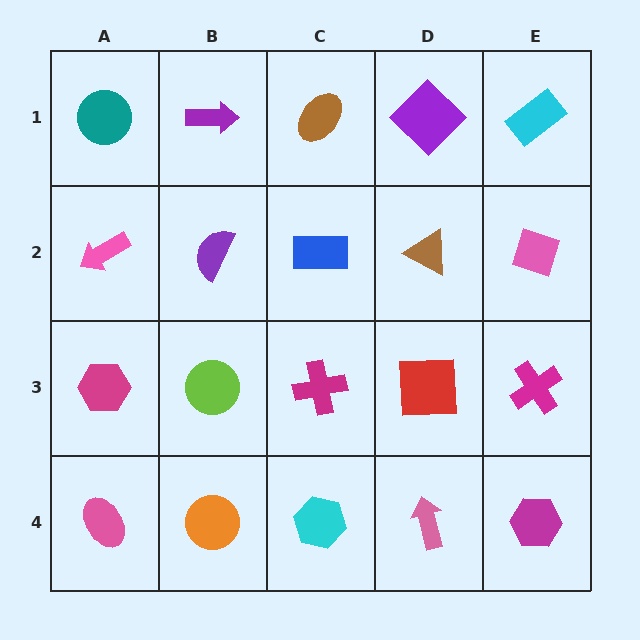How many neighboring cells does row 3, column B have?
4.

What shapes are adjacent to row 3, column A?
A pink arrow (row 2, column A), a pink ellipse (row 4, column A), a lime circle (row 3, column B).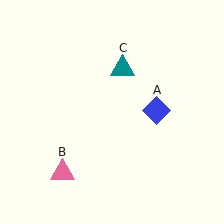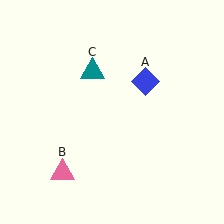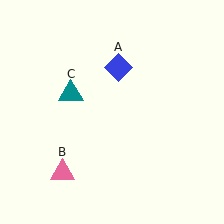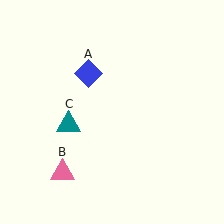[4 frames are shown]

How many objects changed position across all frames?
2 objects changed position: blue diamond (object A), teal triangle (object C).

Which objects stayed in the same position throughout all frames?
Pink triangle (object B) remained stationary.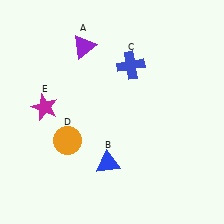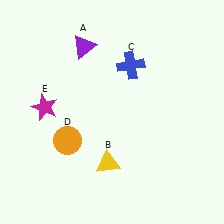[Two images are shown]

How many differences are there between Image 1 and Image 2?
There is 1 difference between the two images.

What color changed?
The triangle (B) changed from blue in Image 1 to yellow in Image 2.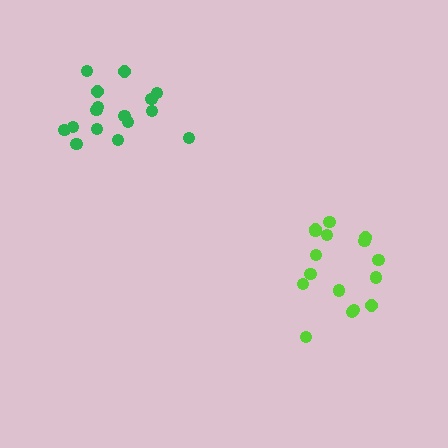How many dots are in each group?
Group 1: 16 dots, Group 2: 16 dots (32 total).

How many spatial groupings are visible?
There are 2 spatial groupings.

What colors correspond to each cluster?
The clusters are colored: green, lime.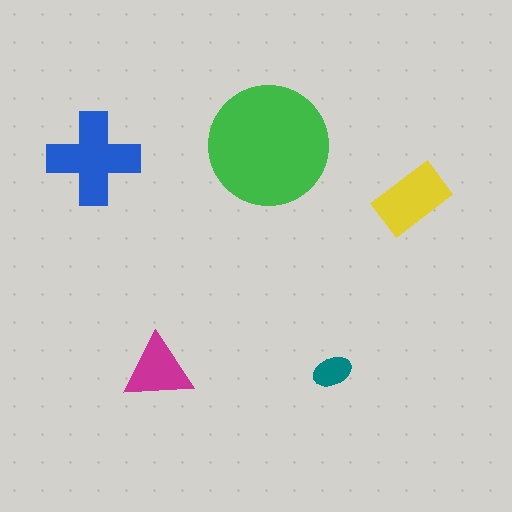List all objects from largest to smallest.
The green circle, the blue cross, the yellow rectangle, the magenta triangle, the teal ellipse.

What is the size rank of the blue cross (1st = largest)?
2nd.